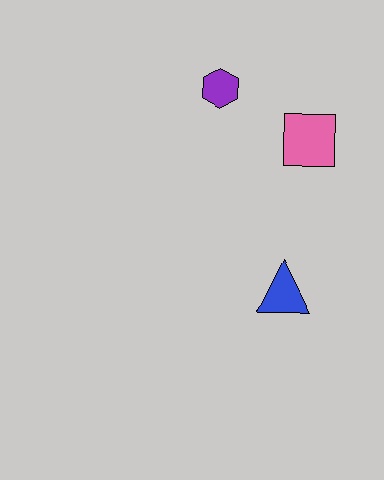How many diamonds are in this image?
There are no diamonds.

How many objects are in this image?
There are 3 objects.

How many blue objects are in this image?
There is 1 blue object.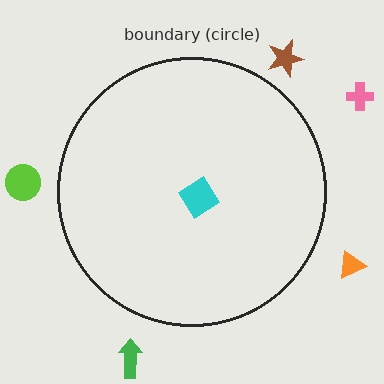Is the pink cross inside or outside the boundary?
Outside.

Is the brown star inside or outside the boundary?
Outside.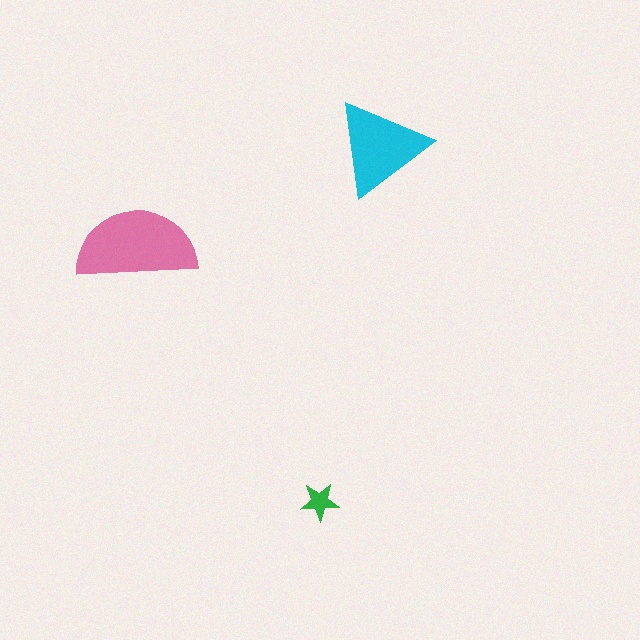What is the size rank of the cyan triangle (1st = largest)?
2nd.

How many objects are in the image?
There are 3 objects in the image.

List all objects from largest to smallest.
The pink semicircle, the cyan triangle, the green star.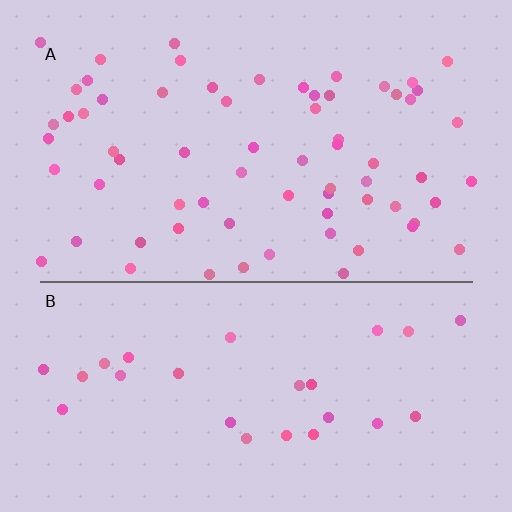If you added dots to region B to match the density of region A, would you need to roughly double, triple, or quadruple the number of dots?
Approximately triple.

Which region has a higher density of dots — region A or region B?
A (the top).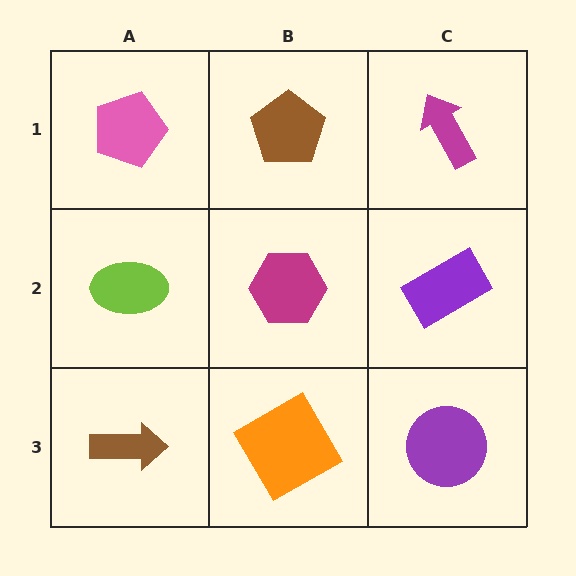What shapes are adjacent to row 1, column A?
A lime ellipse (row 2, column A), a brown pentagon (row 1, column B).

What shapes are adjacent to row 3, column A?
A lime ellipse (row 2, column A), an orange square (row 3, column B).